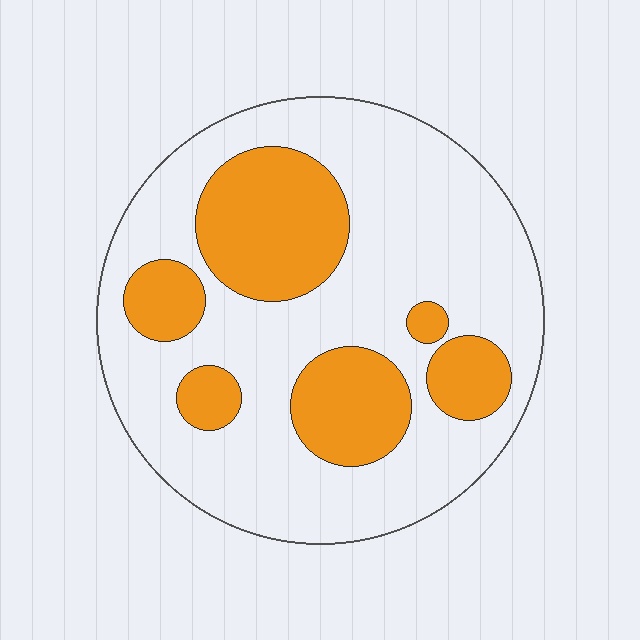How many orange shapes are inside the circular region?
6.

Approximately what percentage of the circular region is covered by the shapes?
Approximately 30%.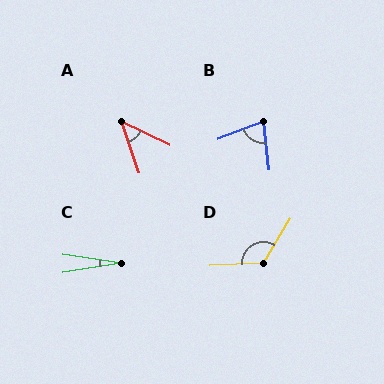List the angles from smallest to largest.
C (18°), A (45°), B (76°), D (124°).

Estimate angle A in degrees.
Approximately 45 degrees.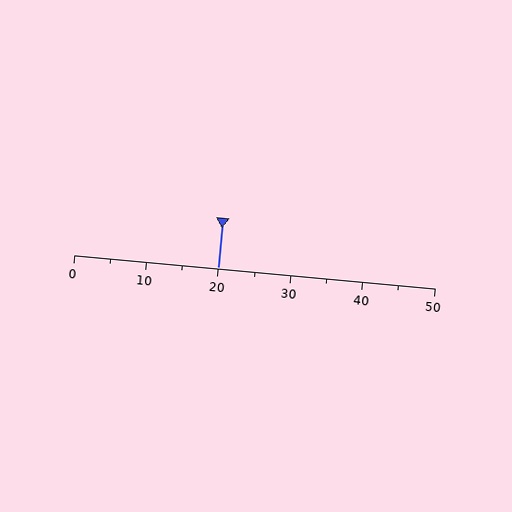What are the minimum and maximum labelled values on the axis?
The axis runs from 0 to 50.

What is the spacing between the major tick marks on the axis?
The major ticks are spaced 10 apart.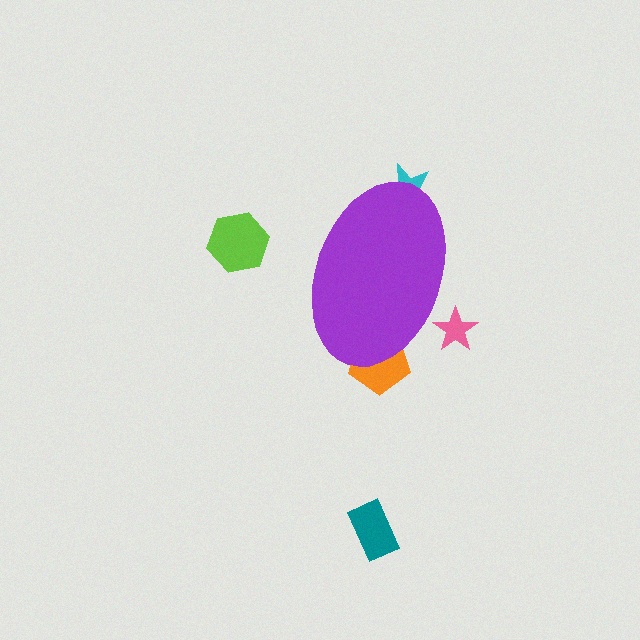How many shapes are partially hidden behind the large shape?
3 shapes are partially hidden.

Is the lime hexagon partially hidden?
No, the lime hexagon is fully visible.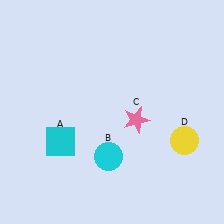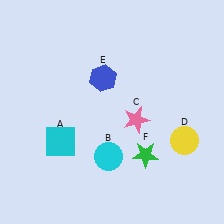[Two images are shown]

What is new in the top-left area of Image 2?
A blue hexagon (E) was added in the top-left area of Image 2.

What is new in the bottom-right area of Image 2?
A green star (F) was added in the bottom-right area of Image 2.